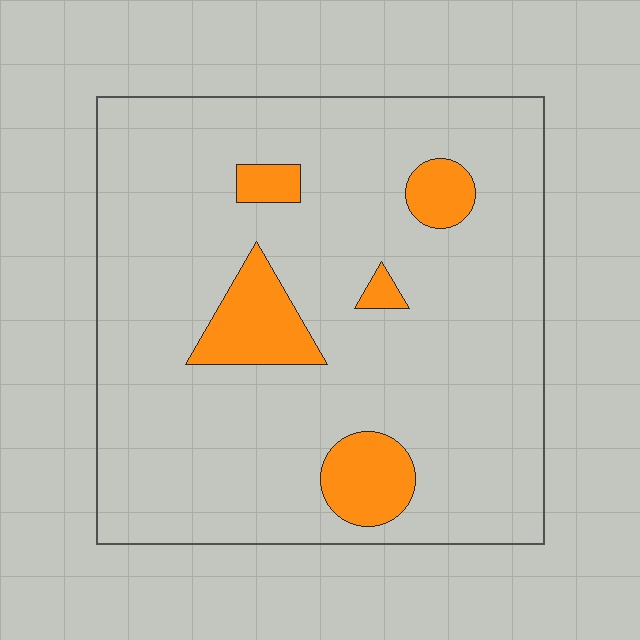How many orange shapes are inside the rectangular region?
5.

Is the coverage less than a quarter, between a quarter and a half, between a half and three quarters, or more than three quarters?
Less than a quarter.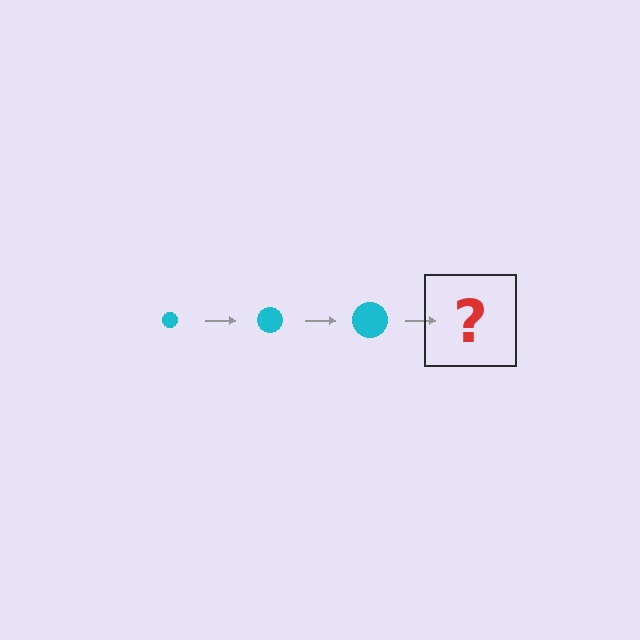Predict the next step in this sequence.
The next step is a cyan circle, larger than the previous one.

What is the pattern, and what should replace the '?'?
The pattern is that the circle gets progressively larger each step. The '?' should be a cyan circle, larger than the previous one.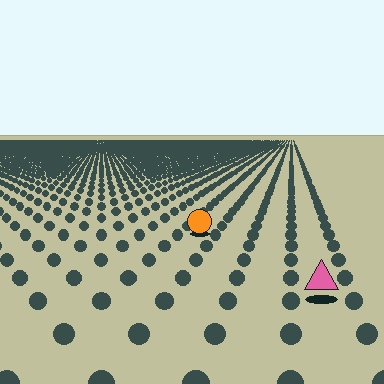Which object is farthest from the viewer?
The orange circle is farthest from the viewer. It appears smaller and the ground texture around it is denser.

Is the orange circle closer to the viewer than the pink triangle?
No. The pink triangle is closer — you can tell from the texture gradient: the ground texture is coarser near it.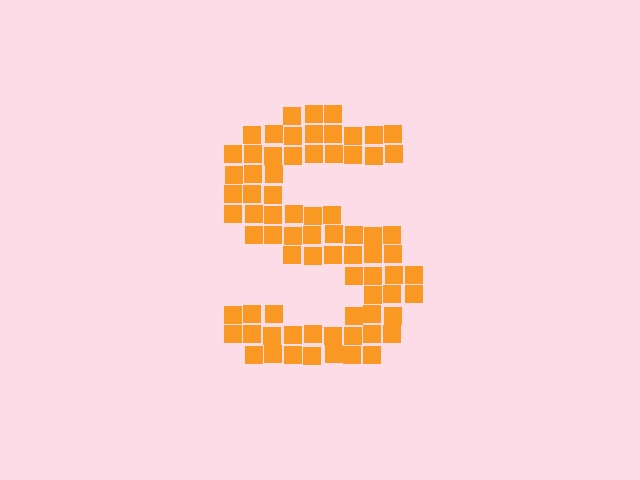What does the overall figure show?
The overall figure shows the letter S.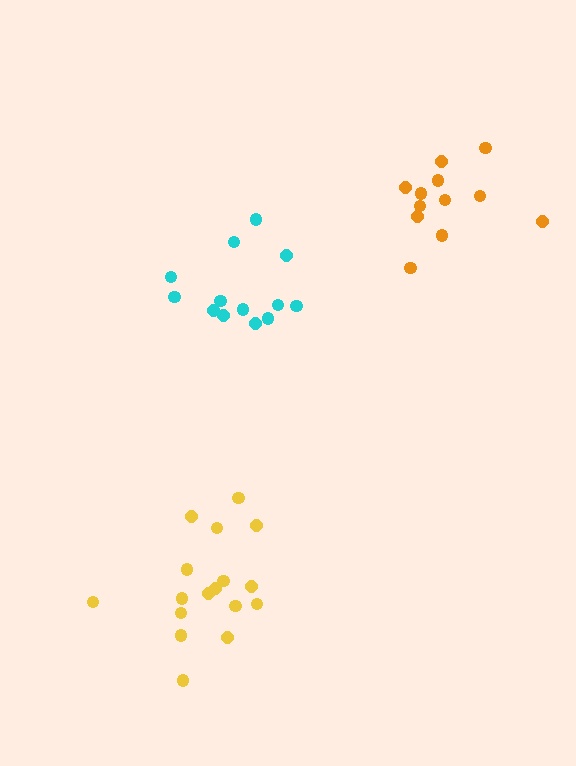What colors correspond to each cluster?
The clusters are colored: orange, cyan, yellow.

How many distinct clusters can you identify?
There are 3 distinct clusters.